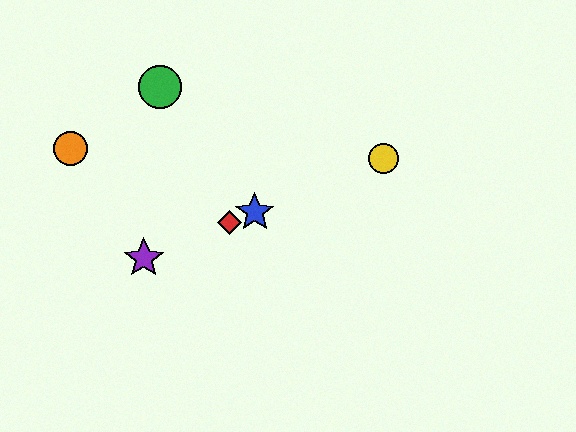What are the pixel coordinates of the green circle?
The green circle is at (160, 87).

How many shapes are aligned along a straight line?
4 shapes (the red diamond, the blue star, the yellow circle, the purple star) are aligned along a straight line.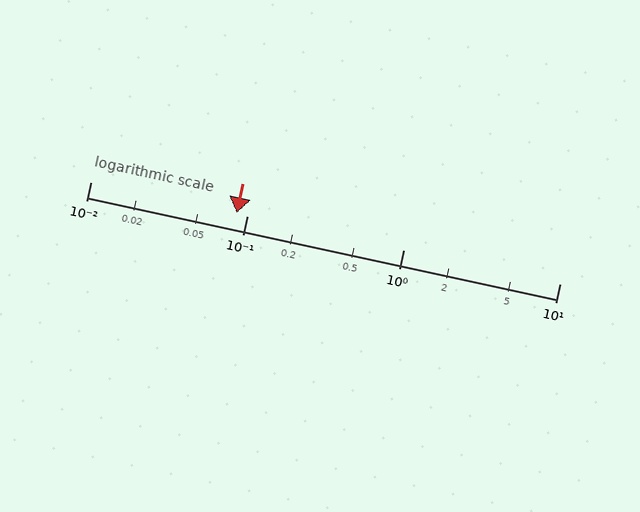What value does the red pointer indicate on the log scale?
The pointer indicates approximately 0.086.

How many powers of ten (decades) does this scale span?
The scale spans 3 decades, from 0.01 to 10.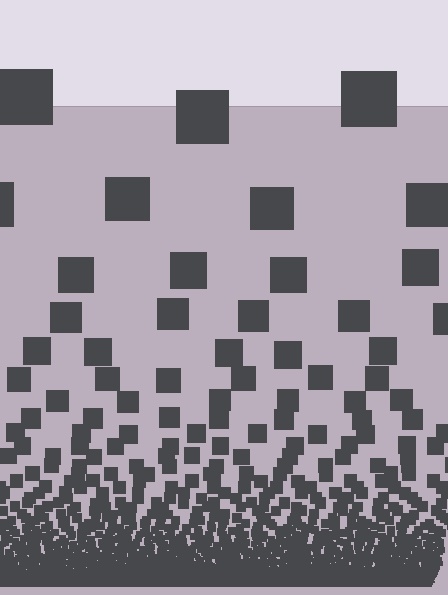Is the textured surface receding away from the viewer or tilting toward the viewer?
The surface appears to tilt toward the viewer. Texture elements get larger and sparser toward the top.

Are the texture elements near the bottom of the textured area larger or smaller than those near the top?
Smaller. The gradient is inverted — elements near the bottom are smaller and denser.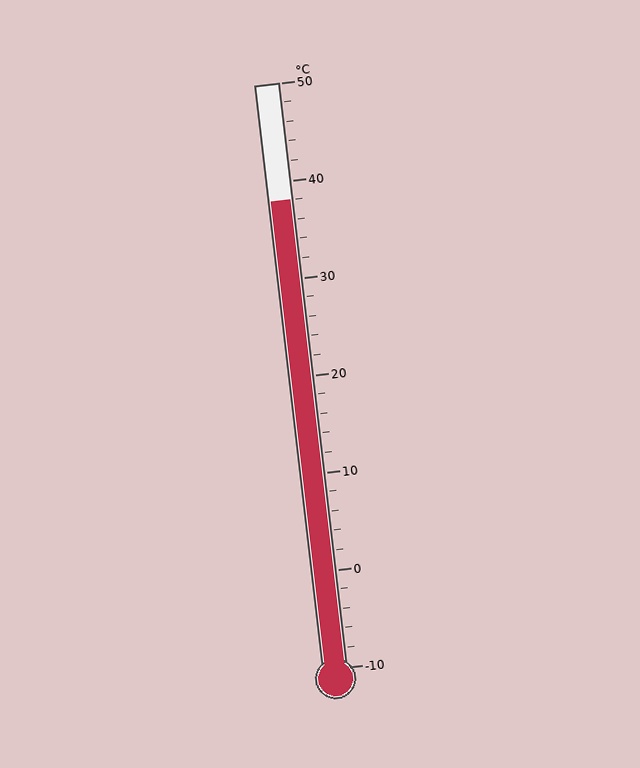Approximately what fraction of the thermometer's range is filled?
The thermometer is filled to approximately 80% of its range.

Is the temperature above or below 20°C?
The temperature is above 20°C.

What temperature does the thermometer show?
The thermometer shows approximately 38°C.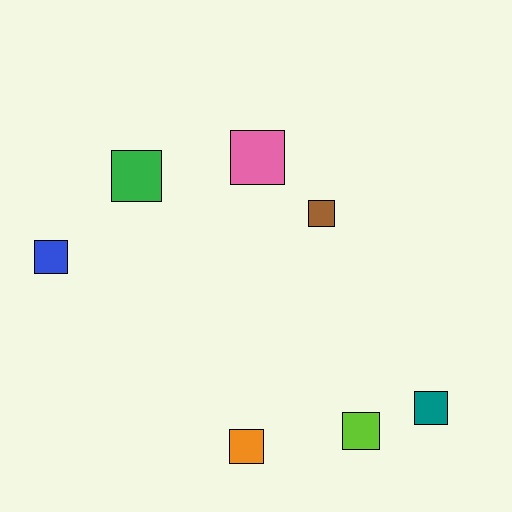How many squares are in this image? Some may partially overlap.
There are 7 squares.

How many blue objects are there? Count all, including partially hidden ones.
There is 1 blue object.